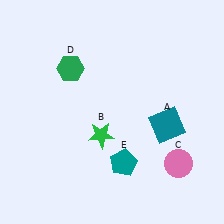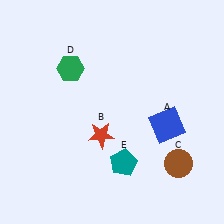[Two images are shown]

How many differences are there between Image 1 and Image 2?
There are 3 differences between the two images.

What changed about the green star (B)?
In Image 1, B is green. In Image 2, it changed to red.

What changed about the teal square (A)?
In Image 1, A is teal. In Image 2, it changed to blue.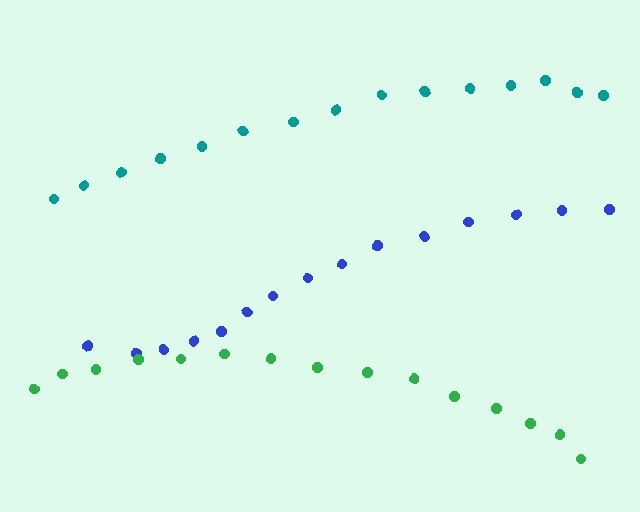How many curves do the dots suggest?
There are 3 distinct paths.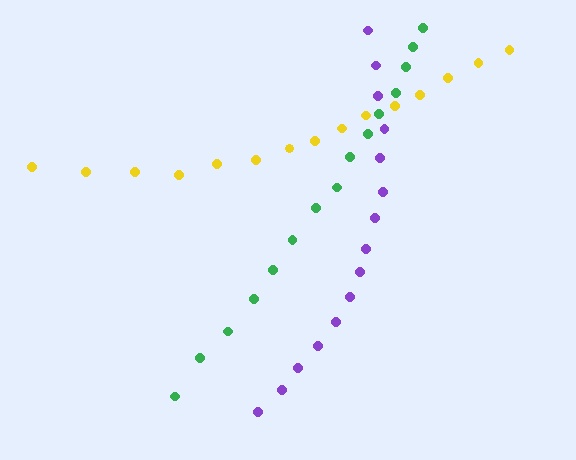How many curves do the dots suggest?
There are 3 distinct paths.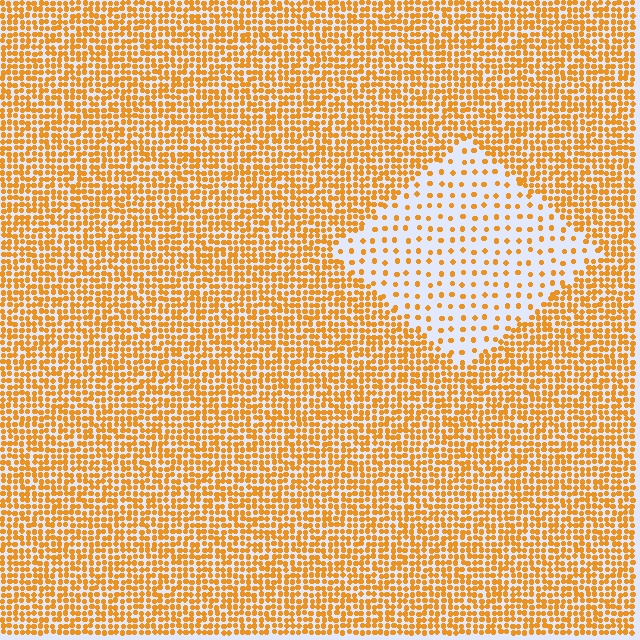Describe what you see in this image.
The image contains small orange elements arranged at two different densities. A diamond-shaped region is visible where the elements are less densely packed than the surrounding area.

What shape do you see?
I see a diamond.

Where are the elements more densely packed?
The elements are more densely packed outside the diamond boundary.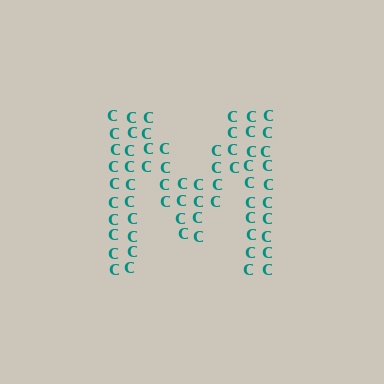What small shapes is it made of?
It is made of small letter C's.